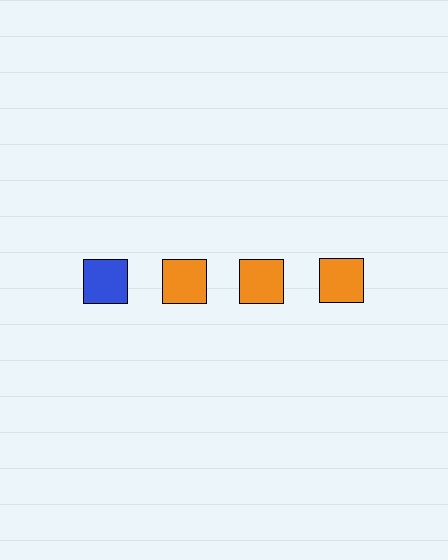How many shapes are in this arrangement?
There are 4 shapes arranged in a grid pattern.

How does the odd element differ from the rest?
It has a different color: blue instead of orange.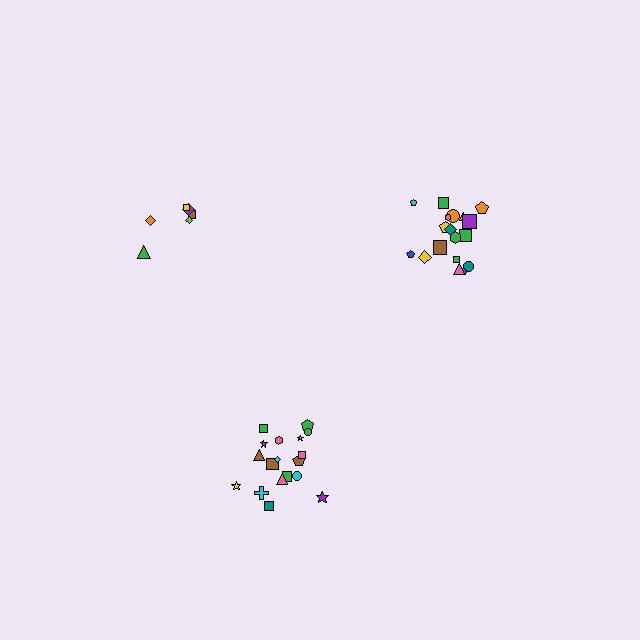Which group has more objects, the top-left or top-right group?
The top-right group.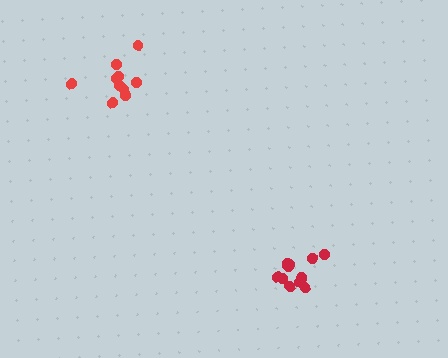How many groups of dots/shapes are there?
There are 2 groups.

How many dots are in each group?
Group 1: 10 dots, Group 2: 12 dots (22 total).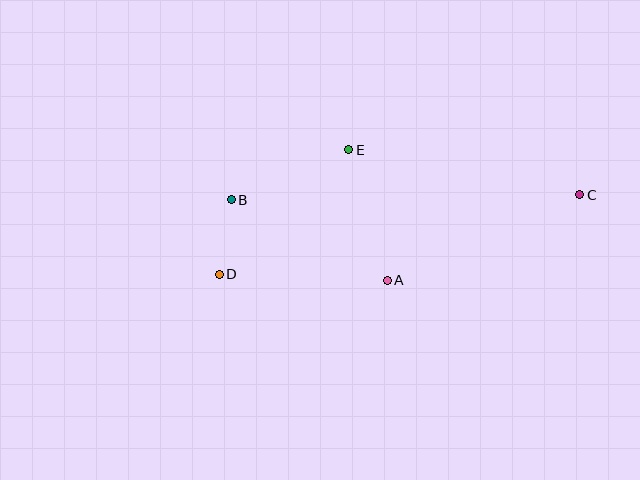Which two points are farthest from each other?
Points C and D are farthest from each other.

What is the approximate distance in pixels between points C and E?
The distance between C and E is approximately 235 pixels.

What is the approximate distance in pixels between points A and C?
The distance between A and C is approximately 211 pixels.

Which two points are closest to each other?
Points B and D are closest to each other.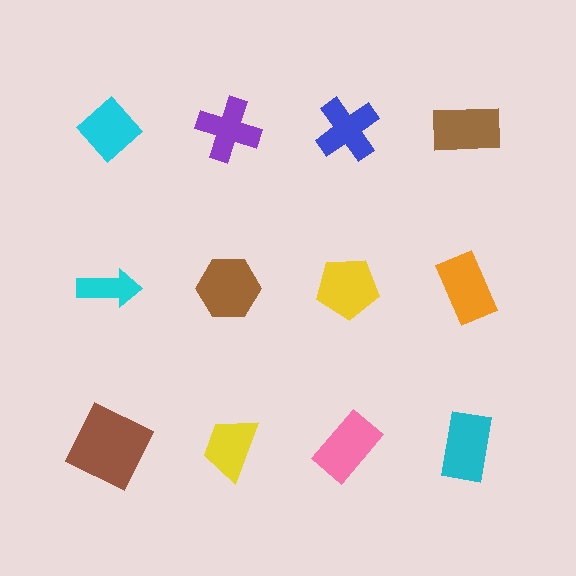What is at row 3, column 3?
A pink rectangle.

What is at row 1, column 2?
A purple cross.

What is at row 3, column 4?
A cyan rectangle.